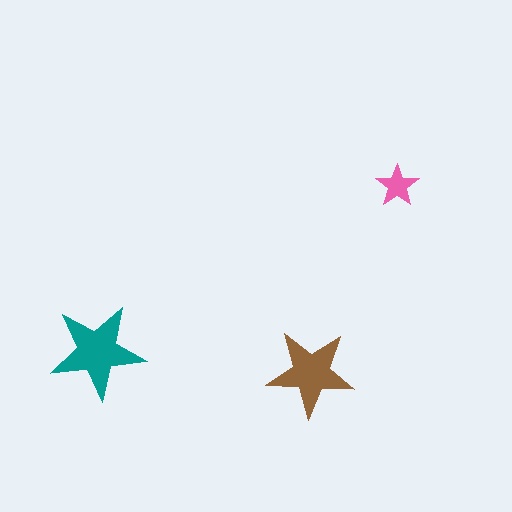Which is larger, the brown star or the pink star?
The brown one.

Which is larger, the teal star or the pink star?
The teal one.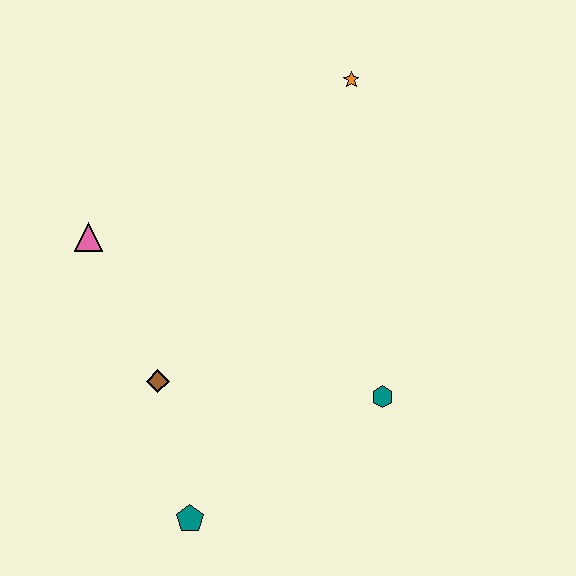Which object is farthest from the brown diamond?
The orange star is farthest from the brown diamond.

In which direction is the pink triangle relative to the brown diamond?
The pink triangle is above the brown diamond.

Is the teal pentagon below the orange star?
Yes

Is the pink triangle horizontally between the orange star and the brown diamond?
No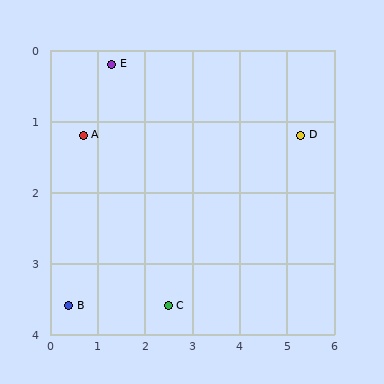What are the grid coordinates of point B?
Point B is at approximately (0.4, 3.6).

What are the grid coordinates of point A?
Point A is at approximately (0.7, 1.2).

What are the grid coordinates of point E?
Point E is at approximately (1.3, 0.2).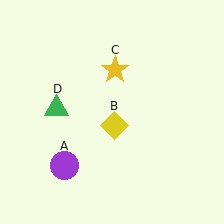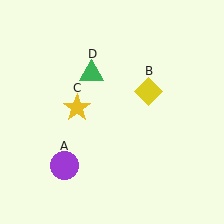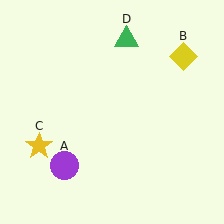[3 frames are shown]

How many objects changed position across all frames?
3 objects changed position: yellow diamond (object B), yellow star (object C), green triangle (object D).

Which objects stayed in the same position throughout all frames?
Purple circle (object A) remained stationary.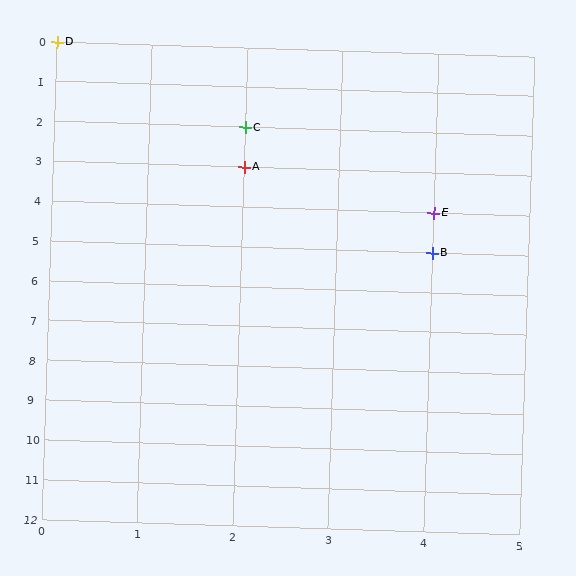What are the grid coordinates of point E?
Point E is at grid coordinates (4, 4).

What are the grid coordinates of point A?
Point A is at grid coordinates (2, 3).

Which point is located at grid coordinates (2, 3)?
Point A is at (2, 3).